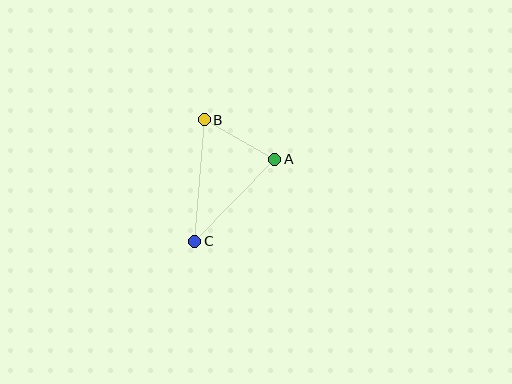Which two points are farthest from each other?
Points B and C are farthest from each other.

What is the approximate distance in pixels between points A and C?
The distance between A and C is approximately 115 pixels.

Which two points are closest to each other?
Points A and B are closest to each other.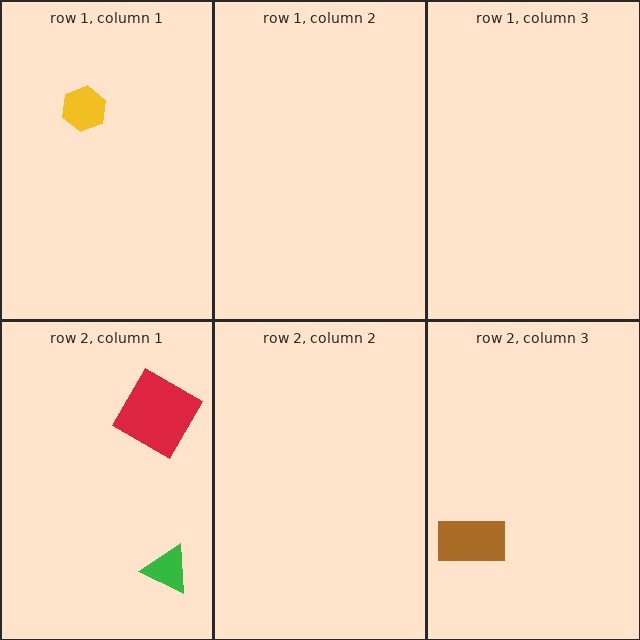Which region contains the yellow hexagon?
The row 1, column 1 region.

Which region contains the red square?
The row 2, column 1 region.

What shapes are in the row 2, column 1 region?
The red square, the green triangle.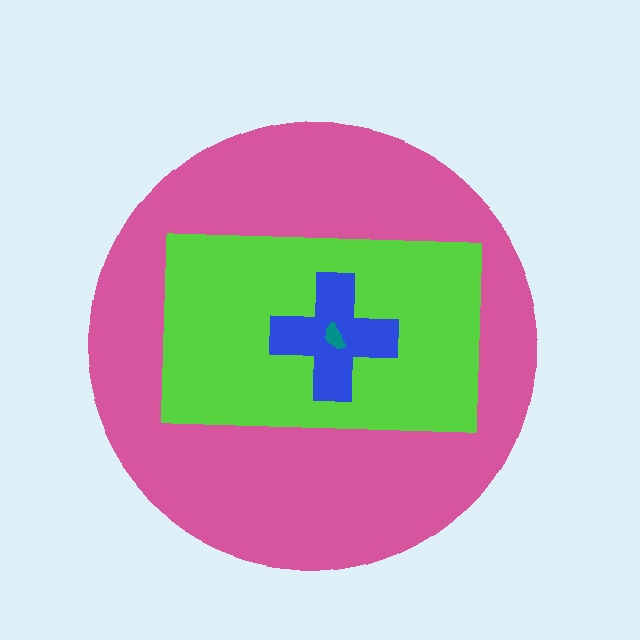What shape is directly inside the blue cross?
The teal semicircle.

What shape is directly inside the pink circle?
The lime rectangle.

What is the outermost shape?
The pink circle.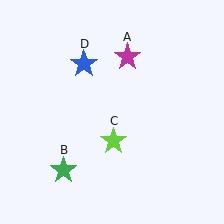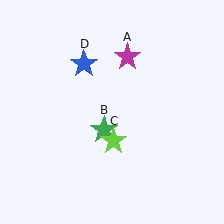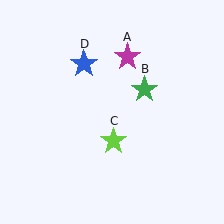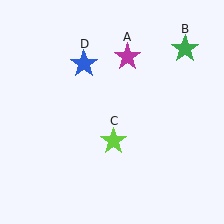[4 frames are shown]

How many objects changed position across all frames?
1 object changed position: green star (object B).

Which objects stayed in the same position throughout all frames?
Magenta star (object A) and lime star (object C) and blue star (object D) remained stationary.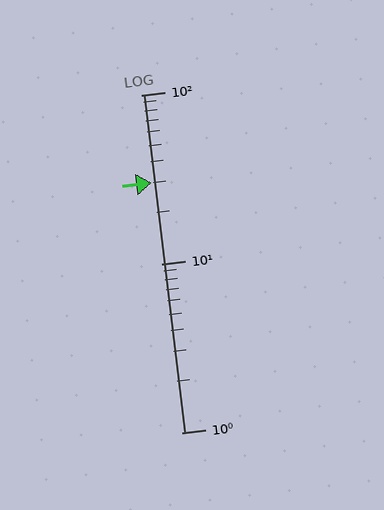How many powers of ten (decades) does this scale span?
The scale spans 2 decades, from 1 to 100.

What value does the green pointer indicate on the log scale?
The pointer indicates approximately 30.